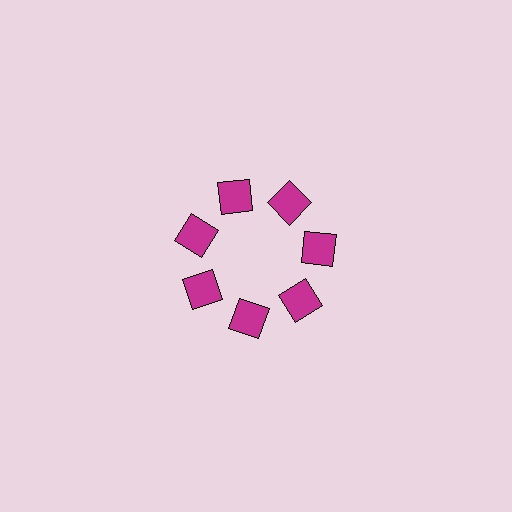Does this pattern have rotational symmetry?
Yes, this pattern has 7-fold rotational symmetry. It looks the same after rotating 51 degrees around the center.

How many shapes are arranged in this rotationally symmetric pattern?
There are 7 shapes, arranged in 7 groups of 1.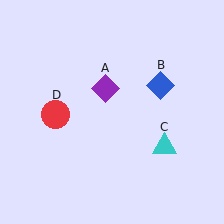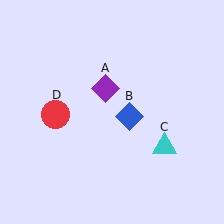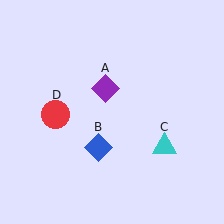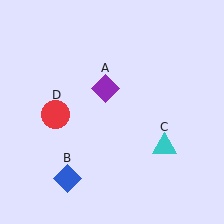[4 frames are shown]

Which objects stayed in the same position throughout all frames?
Purple diamond (object A) and cyan triangle (object C) and red circle (object D) remained stationary.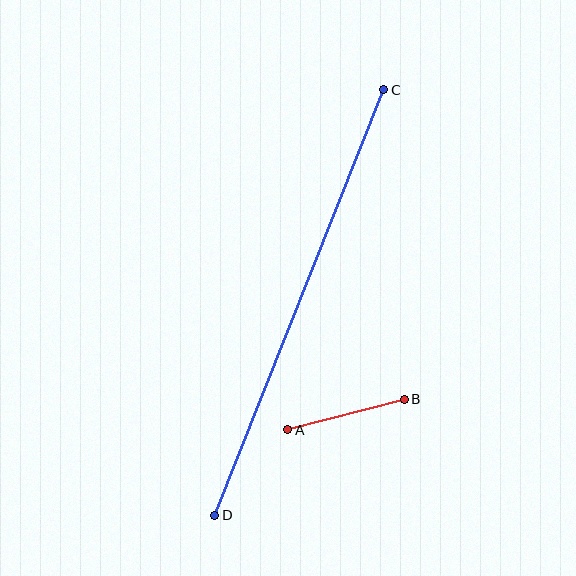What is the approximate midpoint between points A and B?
The midpoint is at approximately (346, 414) pixels.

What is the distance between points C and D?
The distance is approximately 457 pixels.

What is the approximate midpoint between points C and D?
The midpoint is at approximately (299, 303) pixels.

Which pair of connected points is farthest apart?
Points C and D are farthest apart.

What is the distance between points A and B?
The distance is approximately 120 pixels.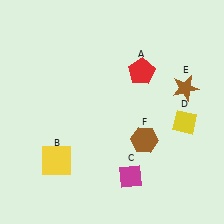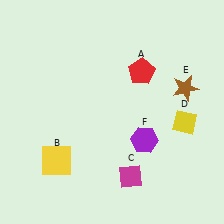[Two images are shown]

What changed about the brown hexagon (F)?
In Image 1, F is brown. In Image 2, it changed to purple.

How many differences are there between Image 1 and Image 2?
There is 1 difference between the two images.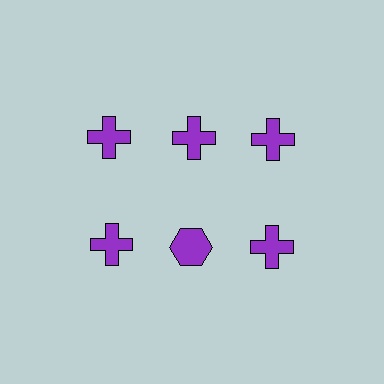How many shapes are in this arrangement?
There are 6 shapes arranged in a grid pattern.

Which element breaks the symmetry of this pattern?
The purple hexagon in the second row, second from left column breaks the symmetry. All other shapes are purple crosses.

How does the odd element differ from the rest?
It has a different shape: hexagon instead of cross.